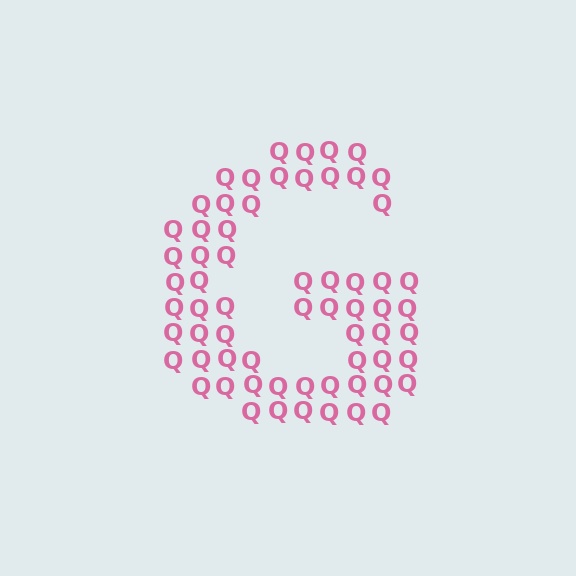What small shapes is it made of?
It is made of small letter Q's.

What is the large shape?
The large shape is the letter G.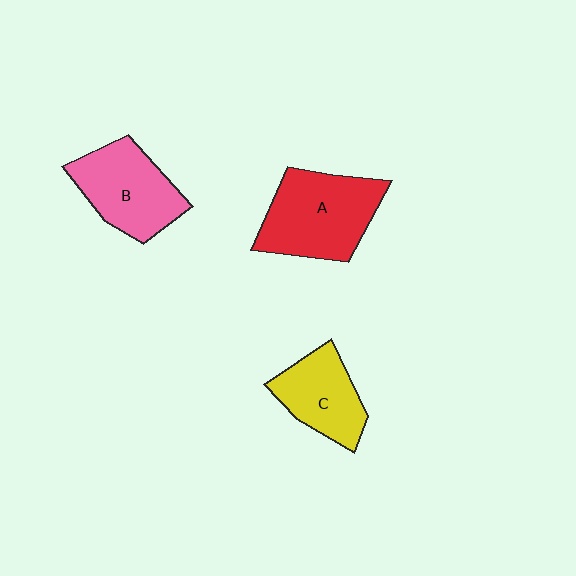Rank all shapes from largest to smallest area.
From largest to smallest: A (red), B (pink), C (yellow).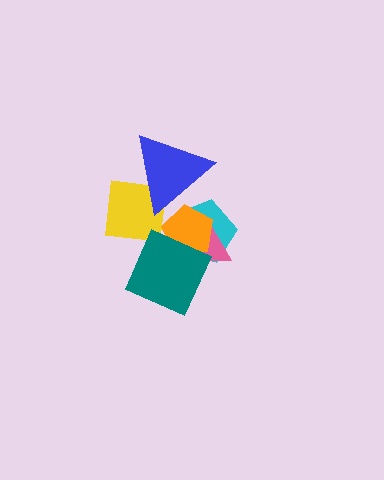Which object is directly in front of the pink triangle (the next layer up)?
The orange pentagon is directly in front of the pink triangle.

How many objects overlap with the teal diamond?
3 objects overlap with the teal diamond.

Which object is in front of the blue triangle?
The orange pentagon is in front of the blue triangle.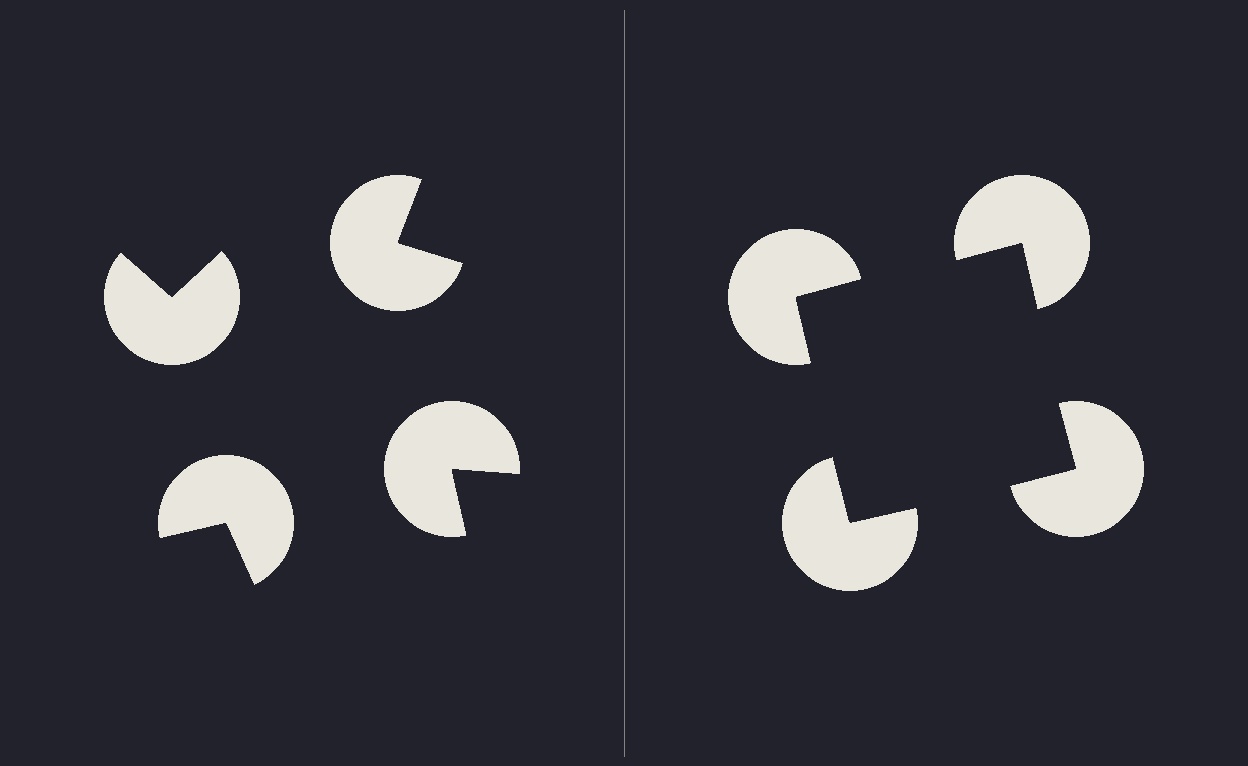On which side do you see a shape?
An illusory square appears on the right side. On the left side the wedge cuts are rotated, so no coherent shape forms.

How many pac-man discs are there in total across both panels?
8 — 4 on each side.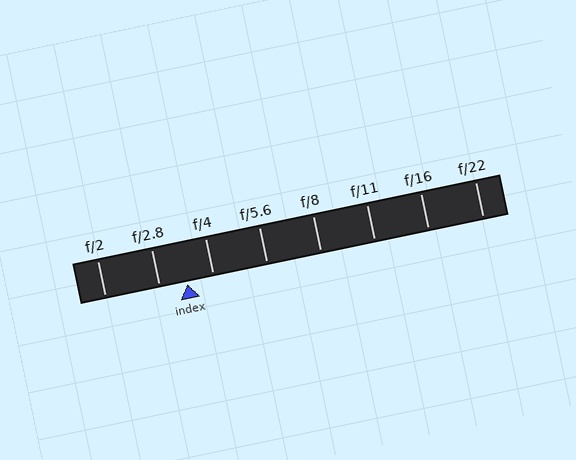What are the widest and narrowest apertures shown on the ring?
The widest aperture shown is f/2 and the narrowest is f/22.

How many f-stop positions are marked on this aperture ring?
There are 8 f-stop positions marked.